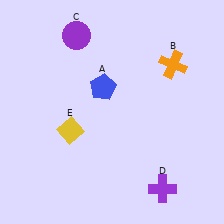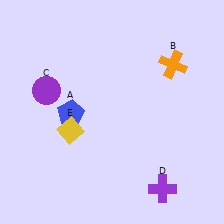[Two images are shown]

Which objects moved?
The objects that moved are: the blue pentagon (A), the purple circle (C).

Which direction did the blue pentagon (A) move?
The blue pentagon (A) moved left.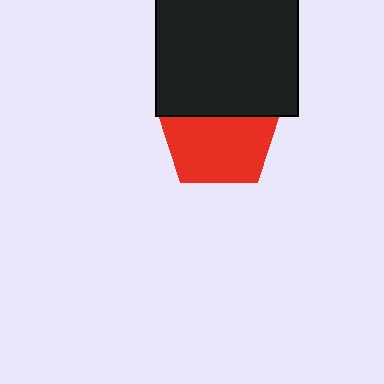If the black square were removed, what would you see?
You would see the complete red pentagon.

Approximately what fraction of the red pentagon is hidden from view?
Roughly 38% of the red pentagon is hidden behind the black square.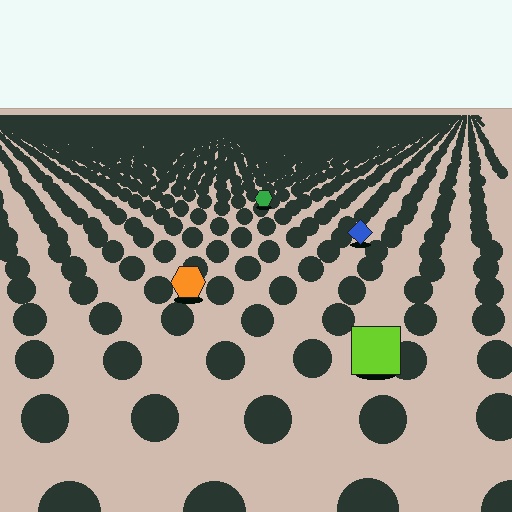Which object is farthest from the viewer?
The green hexagon is farthest from the viewer. It appears smaller and the ground texture around it is denser.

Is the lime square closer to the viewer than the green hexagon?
Yes. The lime square is closer — you can tell from the texture gradient: the ground texture is coarser near it.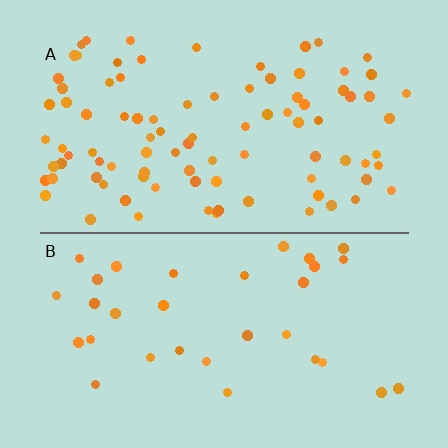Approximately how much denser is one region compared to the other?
Approximately 2.8× — region A over region B.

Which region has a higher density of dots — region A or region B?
A (the top).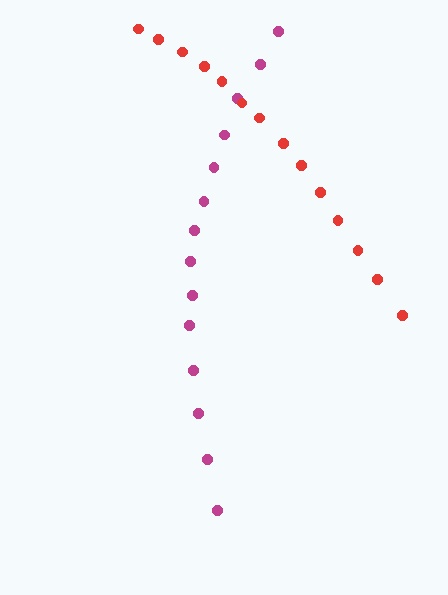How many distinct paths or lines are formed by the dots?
There are 2 distinct paths.